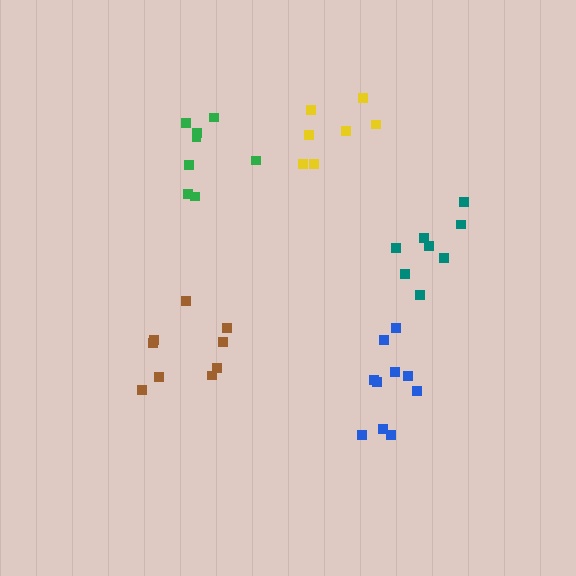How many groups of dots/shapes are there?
There are 5 groups.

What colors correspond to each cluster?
The clusters are colored: brown, teal, yellow, blue, green.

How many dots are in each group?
Group 1: 9 dots, Group 2: 8 dots, Group 3: 7 dots, Group 4: 10 dots, Group 5: 8 dots (42 total).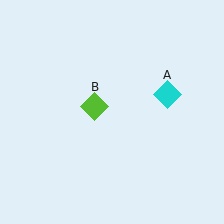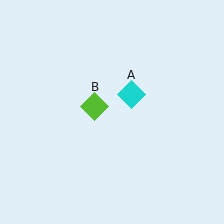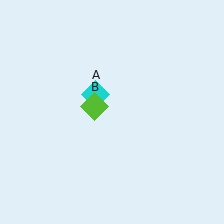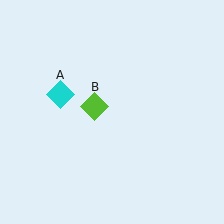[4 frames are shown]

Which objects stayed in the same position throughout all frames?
Lime diamond (object B) remained stationary.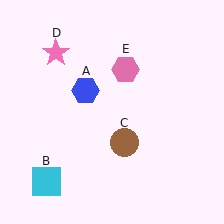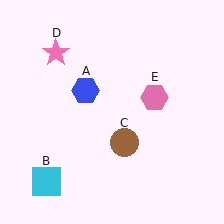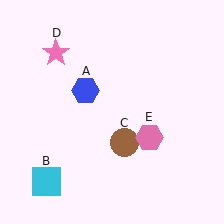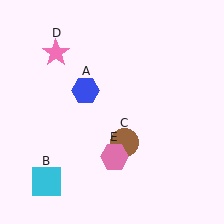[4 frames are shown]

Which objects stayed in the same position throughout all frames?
Blue hexagon (object A) and cyan square (object B) and brown circle (object C) and pink star (object D) remained stationary.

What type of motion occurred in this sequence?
The pink hexagon (object E) rotated clockwise around the center of the scene.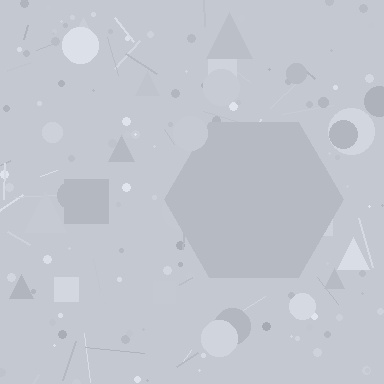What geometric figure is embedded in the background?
A hexagon is embedded in the background.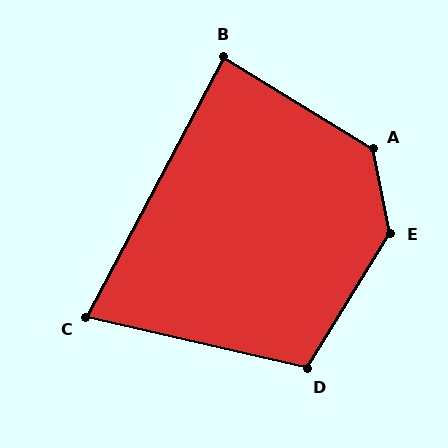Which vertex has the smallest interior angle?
C, at approximately 75 degrees.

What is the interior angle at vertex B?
Approximately 87 degrees (approximately right).